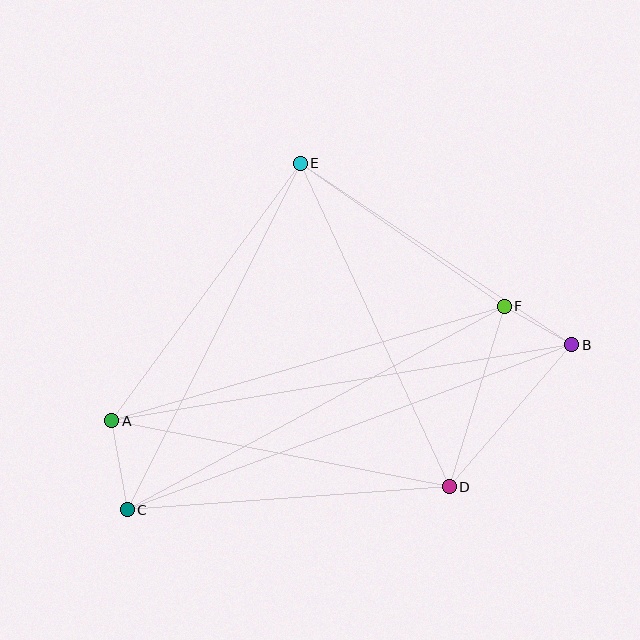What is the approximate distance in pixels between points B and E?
The distance between B and E is approximately 326 pixels.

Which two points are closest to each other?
Points B and F are closest to each other.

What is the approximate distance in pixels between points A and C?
The distance between A and C is approximately 90 pixels.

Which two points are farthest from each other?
Points B and C are farthest from each other.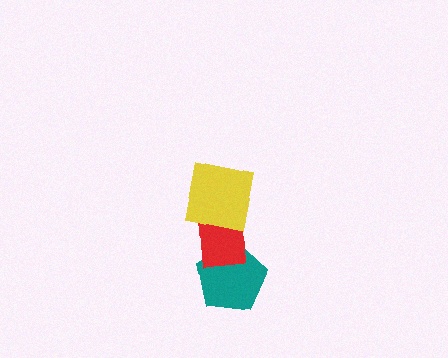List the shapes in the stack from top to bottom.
From top to bottom: the yellow square, the red rectangle, the teal pentagon.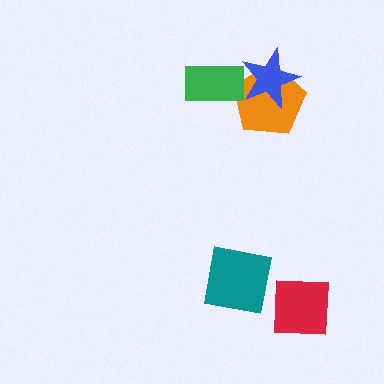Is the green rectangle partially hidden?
No, no other shape covers it.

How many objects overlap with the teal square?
0 objects overlap with the teal square.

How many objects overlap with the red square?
0 objects overlap with the red square.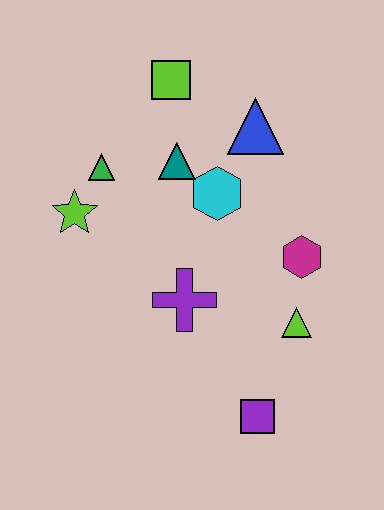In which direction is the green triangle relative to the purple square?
The green triangle is above the purple square.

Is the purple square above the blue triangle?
No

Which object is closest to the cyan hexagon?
The teal triangle is closest to the cyan hexagon.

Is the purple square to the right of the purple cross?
Yes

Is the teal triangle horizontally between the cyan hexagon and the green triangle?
Yes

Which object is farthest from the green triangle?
The purple square is farthest from the green triangle.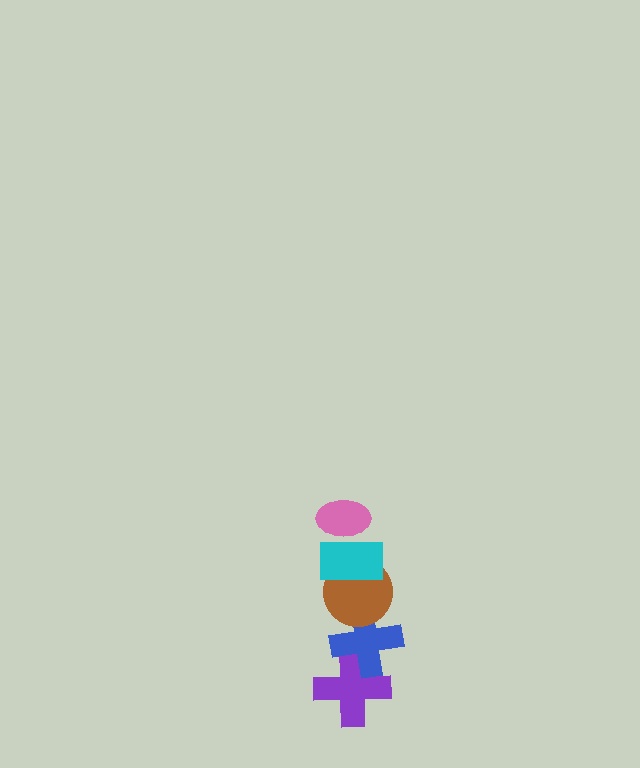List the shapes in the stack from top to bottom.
From top to bottom: the pink ellipse, the cyan rectangle, the brown circle, the blue cross, the purple cross.